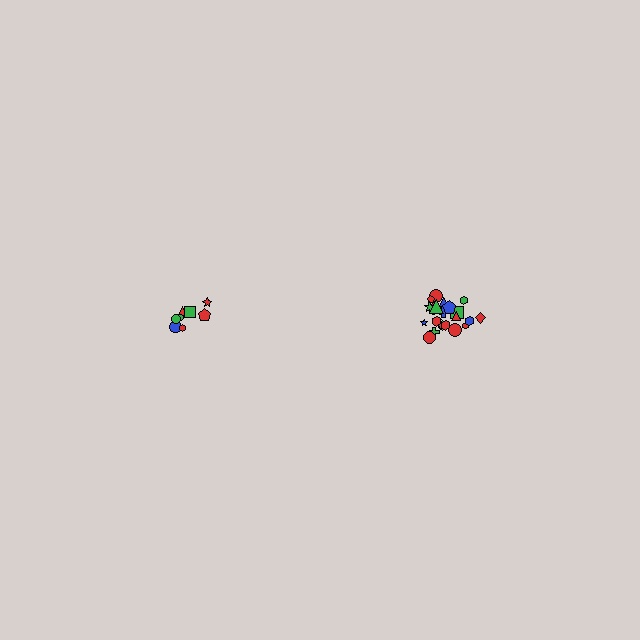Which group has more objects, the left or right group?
The right group.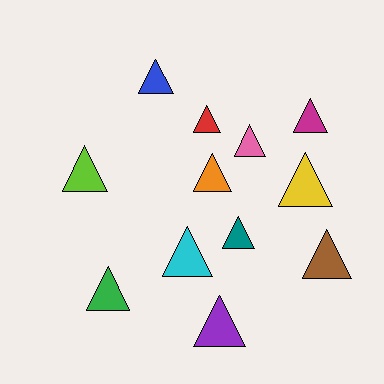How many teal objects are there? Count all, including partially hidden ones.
There is 1 teal object.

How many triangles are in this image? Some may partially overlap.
There are 12 triangles.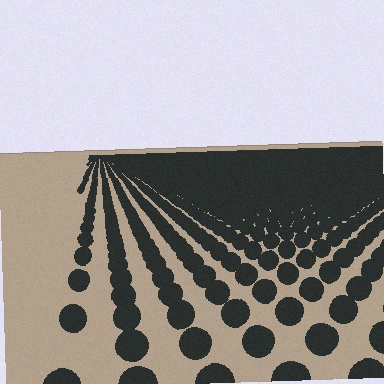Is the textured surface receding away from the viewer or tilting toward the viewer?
The surface is receding away from the viewer. Texture elements get smaller and denser toward the top.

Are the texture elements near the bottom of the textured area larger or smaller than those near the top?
Larger. Near the bottom, elements are closer to the viewer and appear at a bigger on-screen size.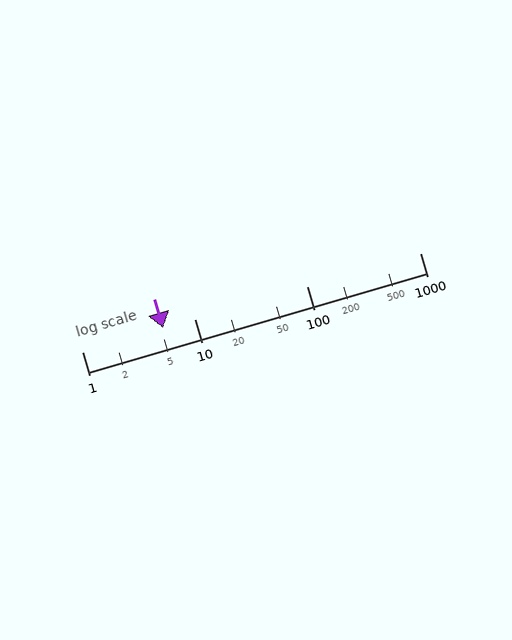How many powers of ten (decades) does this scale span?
The scale spans 3 decades, from 1 to 1000.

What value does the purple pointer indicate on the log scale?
The pointer indicates approximately 5.2.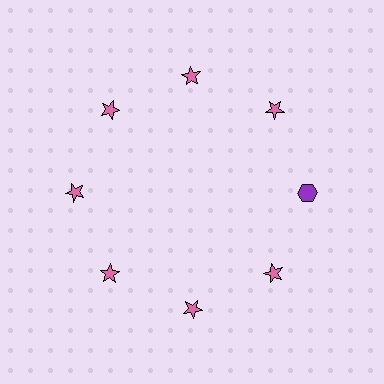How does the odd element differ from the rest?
It differs in both color (purple instead of pink) and shape (hexagon instead of star).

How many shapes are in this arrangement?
There are 8 shapes arranged in a ring pattern.